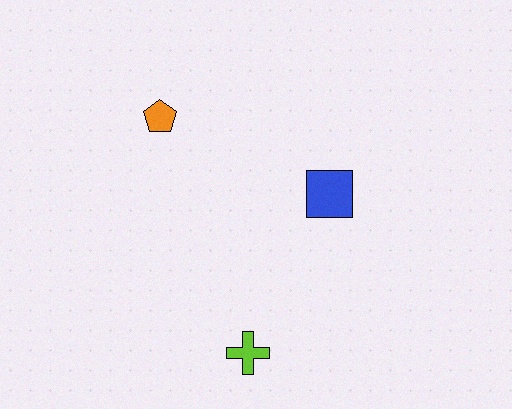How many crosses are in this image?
There is 1 cross.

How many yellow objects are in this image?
There are no yellow objects.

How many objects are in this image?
There are 3 objects.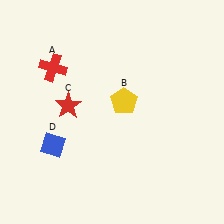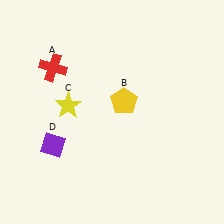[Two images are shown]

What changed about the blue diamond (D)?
In Image 1, D is blue. In Image 2, it changed to purple.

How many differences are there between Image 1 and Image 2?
There are 2 differences between the two images.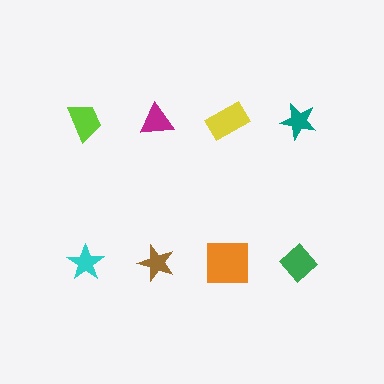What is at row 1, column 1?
A lime trapezoid.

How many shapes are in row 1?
4 shapes.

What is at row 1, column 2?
A magenta triangle.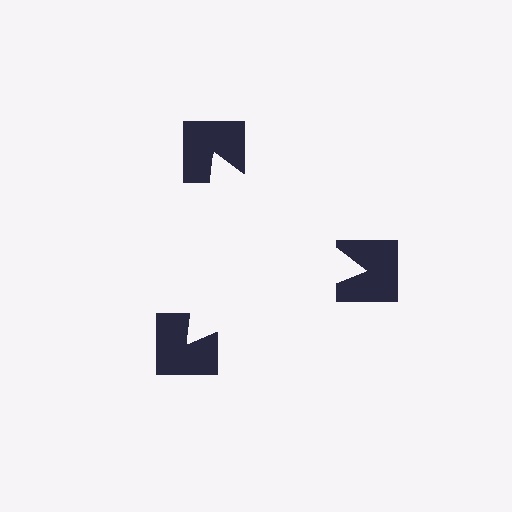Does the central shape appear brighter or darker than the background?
It typically appears slightly brighter than the background, even though no actual brightness change is drawn.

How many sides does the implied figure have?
3 sides.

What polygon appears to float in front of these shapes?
An illusory triangle — its edges are inferred from the aligned wedge cuts in the notched squares, not physically drawn.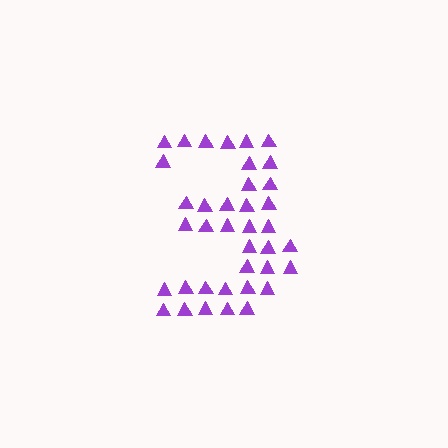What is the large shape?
The large shape is the digit 3.